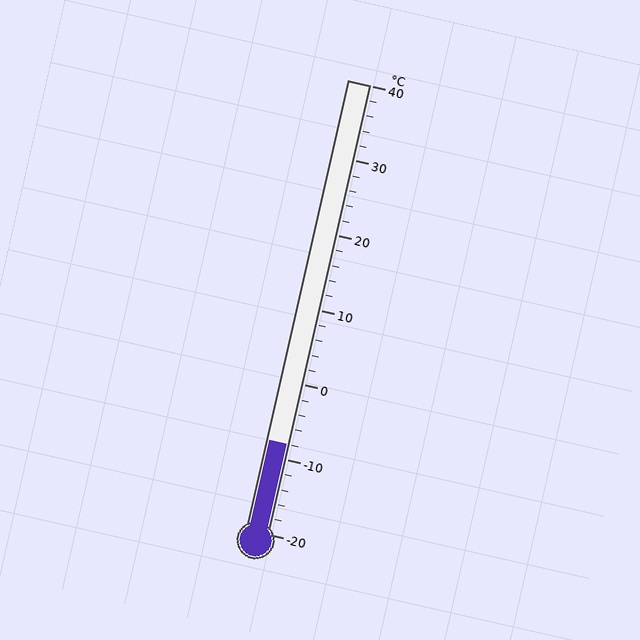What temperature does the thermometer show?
The thermometer shows approximately -8°C.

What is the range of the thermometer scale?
The thermometer scale ranges from -20°C to 40°C.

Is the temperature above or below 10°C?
The temperature is below 10°C.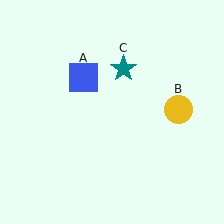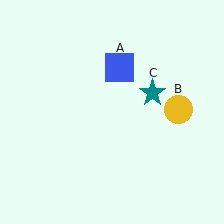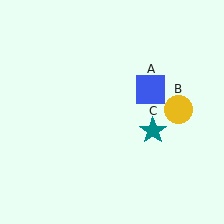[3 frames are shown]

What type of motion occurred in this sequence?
The blue square (object A), teal star (object C) rotated clockwise around the center of the scene.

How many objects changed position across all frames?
2 objects changed position: blue square (object A), teal star (object C).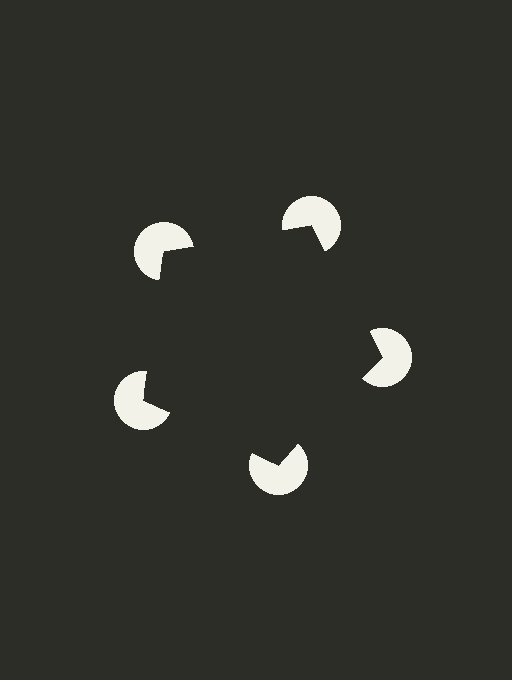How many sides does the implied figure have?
5 sides.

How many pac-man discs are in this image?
There are 5 — one at each vertex of the illusory pentagon.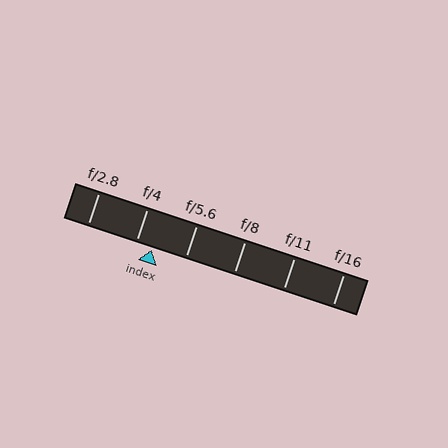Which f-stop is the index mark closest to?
The index mark is closest to f/4.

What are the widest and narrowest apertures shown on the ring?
The widest aperture shown is f/2.8 and the narrowest is f/16.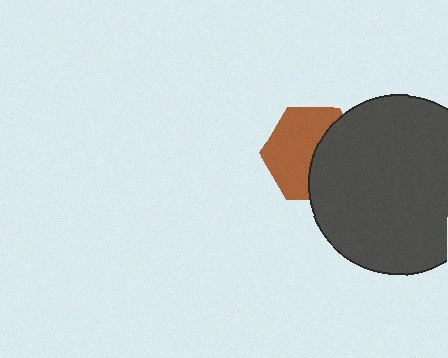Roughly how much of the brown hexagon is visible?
About half of it is visible (roughly 57%).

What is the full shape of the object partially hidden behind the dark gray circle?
The partially hidden object is a brown hexagon.